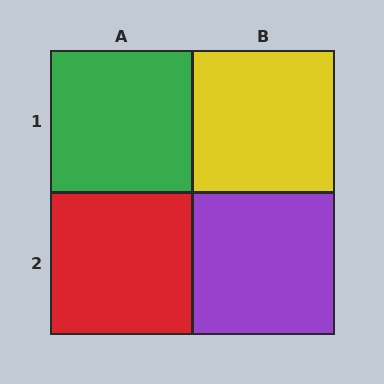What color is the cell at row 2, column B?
Purple.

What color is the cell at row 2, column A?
Red.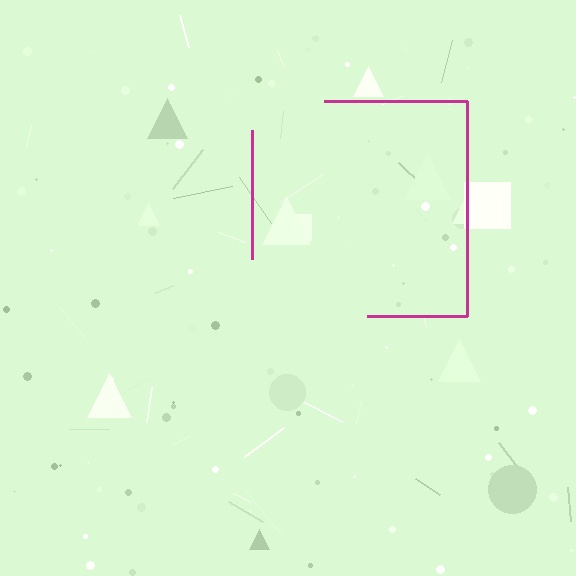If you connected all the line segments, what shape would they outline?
They would outline a square.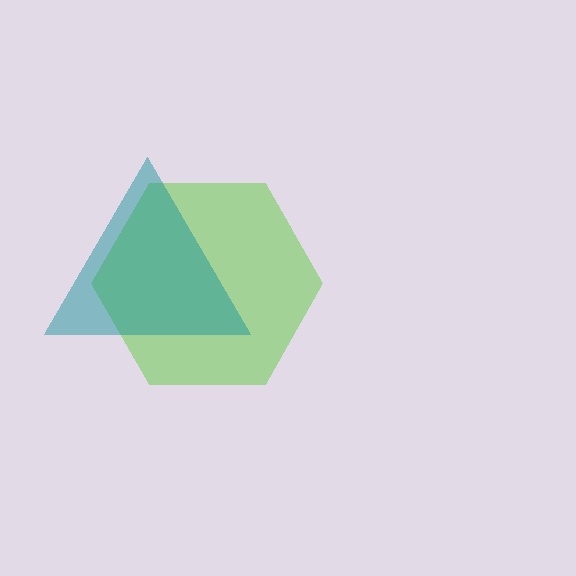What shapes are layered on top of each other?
The layered shapes are: a lime hexagon, a teal triangle.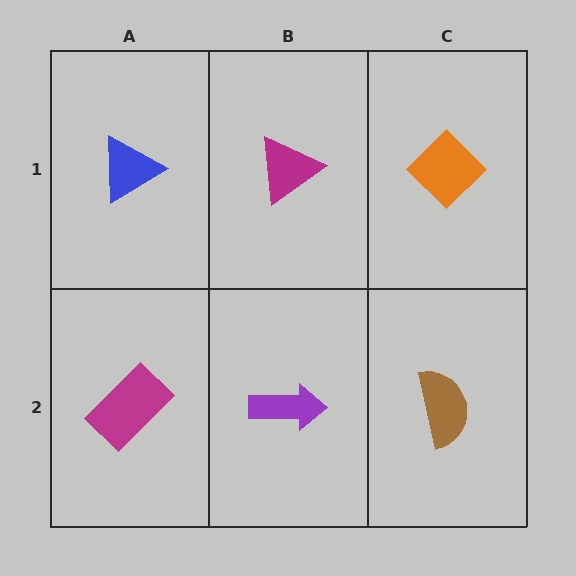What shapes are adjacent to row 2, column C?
An orange diamond (row 1, column C), a purple arrow (row 2, column B).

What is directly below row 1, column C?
A brown semicircle.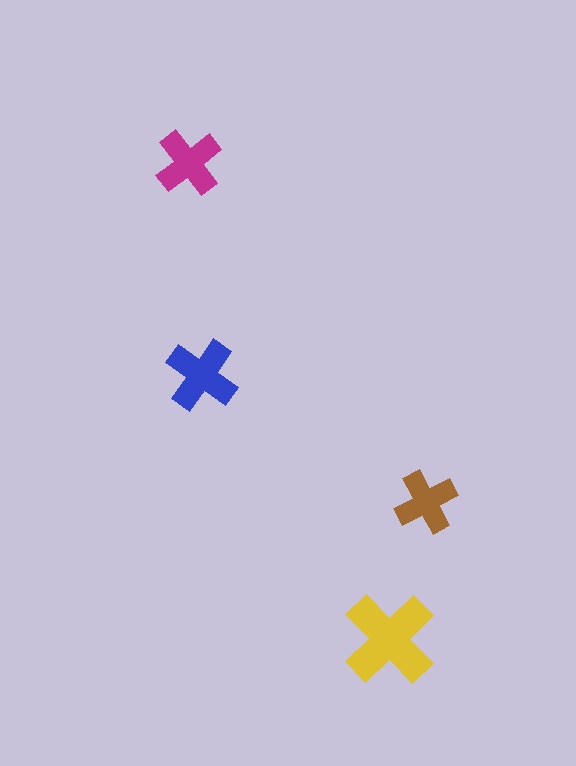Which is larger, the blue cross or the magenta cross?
The blue one.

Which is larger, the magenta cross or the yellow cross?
The yellow one.